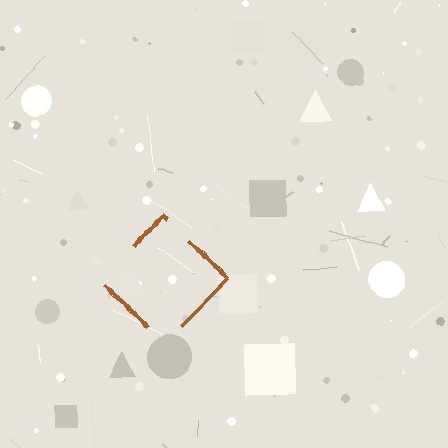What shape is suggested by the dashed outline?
The dashed outline suggests a diamond.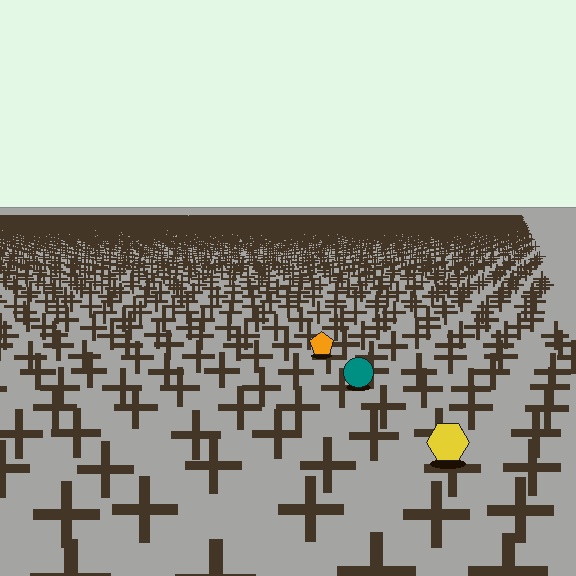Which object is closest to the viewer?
The yellow hexagon is closest. The texture marks near it are larger and more spread out.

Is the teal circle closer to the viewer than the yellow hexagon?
No. The yellow hexagon is closer — you can tell from the texture gradient: the ground texture is coarser near it.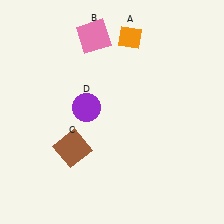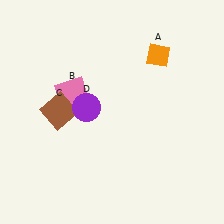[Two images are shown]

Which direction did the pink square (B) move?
The pink square (B) moved down.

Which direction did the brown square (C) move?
The brown square (C) moved up.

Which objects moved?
The objects that moved are: the orange diamond (A), the pink square (B), the brown square (C).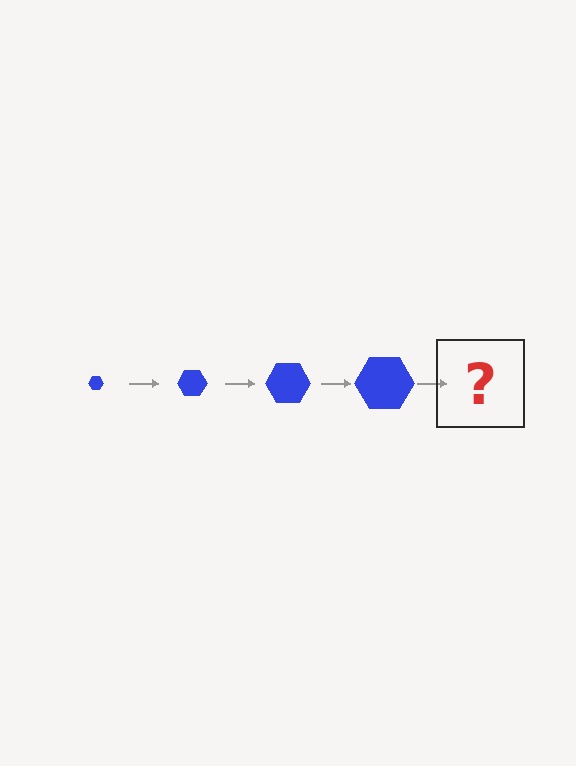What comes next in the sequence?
The next element should be a blue hexagon, larger than the previous one.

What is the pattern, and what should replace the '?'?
The pattern is that the hexagon gets progressively larger each step. The '?' should be a blue hexagon, larger than the previous one.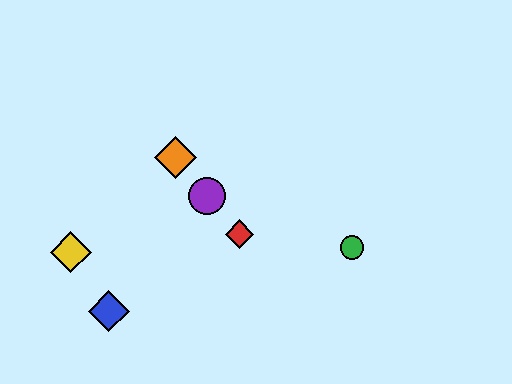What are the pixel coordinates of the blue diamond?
The blue diamond is at (109, 311).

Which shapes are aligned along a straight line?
The red diamond, the purple circle, the orange diamond are aligned along a straight line.